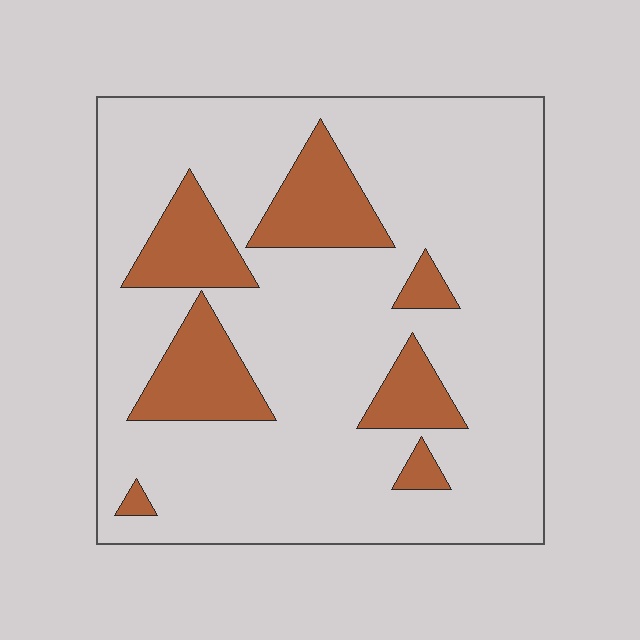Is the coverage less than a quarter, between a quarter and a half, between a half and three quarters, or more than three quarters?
Less than a quarter.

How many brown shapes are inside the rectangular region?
7.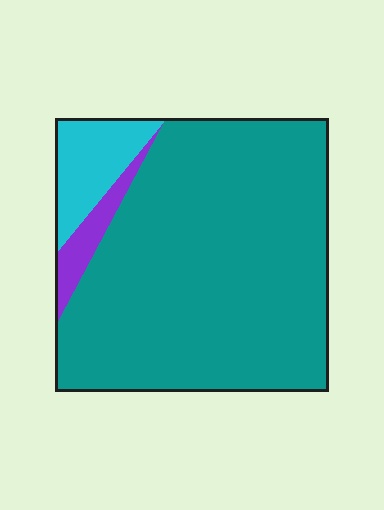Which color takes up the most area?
Teal, at roughly 85%.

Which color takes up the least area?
Purple, at roughly 5%.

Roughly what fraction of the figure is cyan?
Cyan covers around 10% of the figure.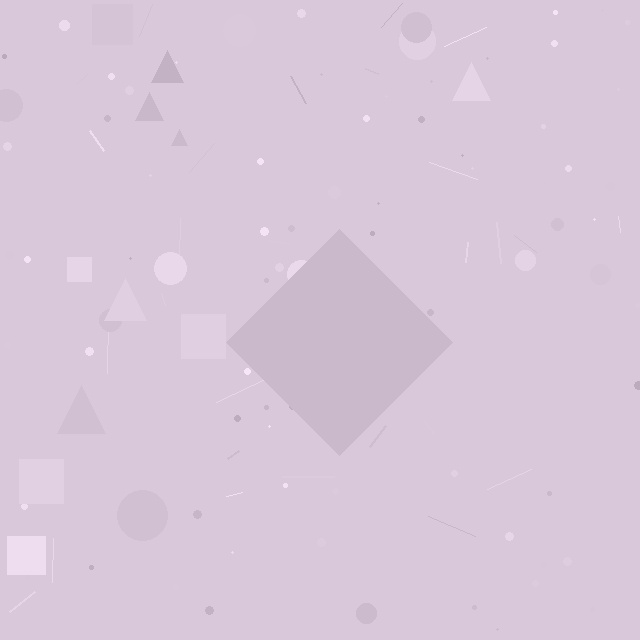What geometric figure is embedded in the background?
A diamond is embedded in the background.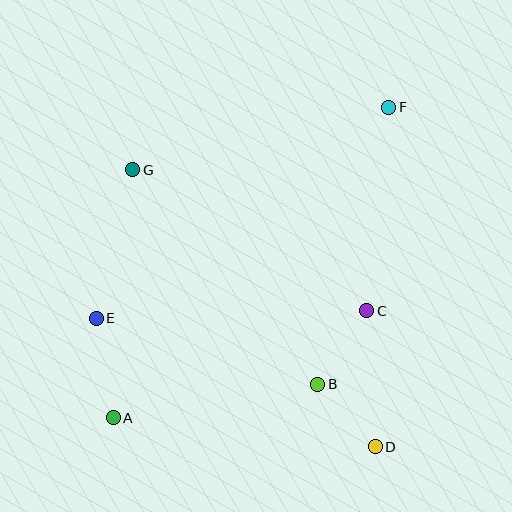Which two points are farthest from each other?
Points A and F are farthest from each other.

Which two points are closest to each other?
Points B and D are closest to each other.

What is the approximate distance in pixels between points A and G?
The distance between A and G is approximately 249 pixels.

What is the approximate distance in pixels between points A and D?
The distance between A and D is approximately 264 pixels.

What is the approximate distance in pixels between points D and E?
The distance between D and E is approximately 307 pixels.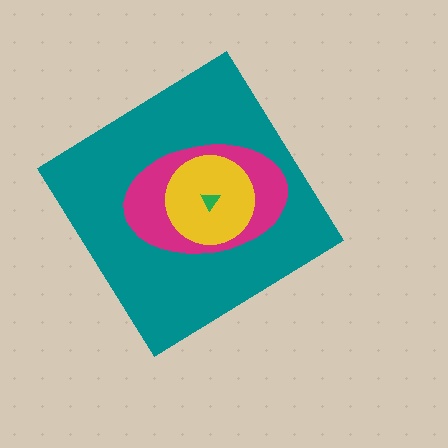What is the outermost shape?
The teal diamond.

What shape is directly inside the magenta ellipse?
The yellow circle.